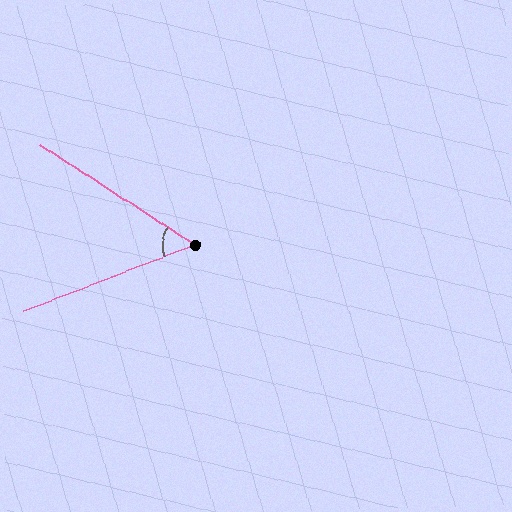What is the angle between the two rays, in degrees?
Approximately 54 degrees.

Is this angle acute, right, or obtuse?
It is acute.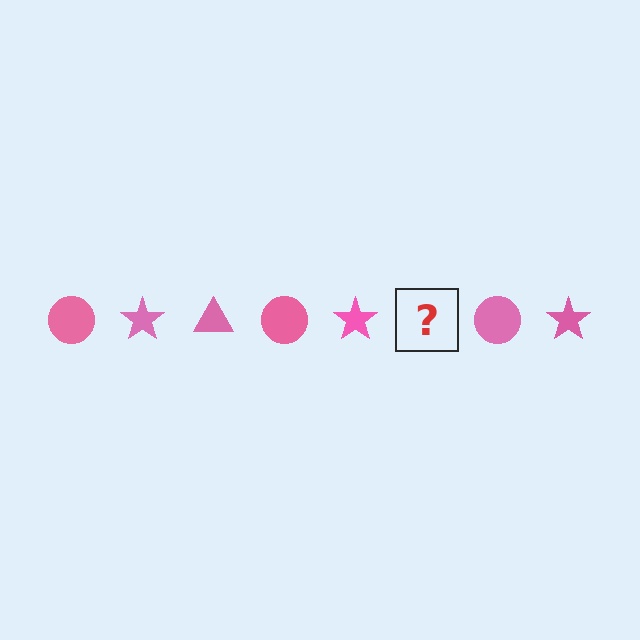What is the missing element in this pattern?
The missing element is a pink triangle.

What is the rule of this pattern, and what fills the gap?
The rule is that the pattern cycles through circle, star, triangle shapes in pink. The gap should be filled with a pink triangle.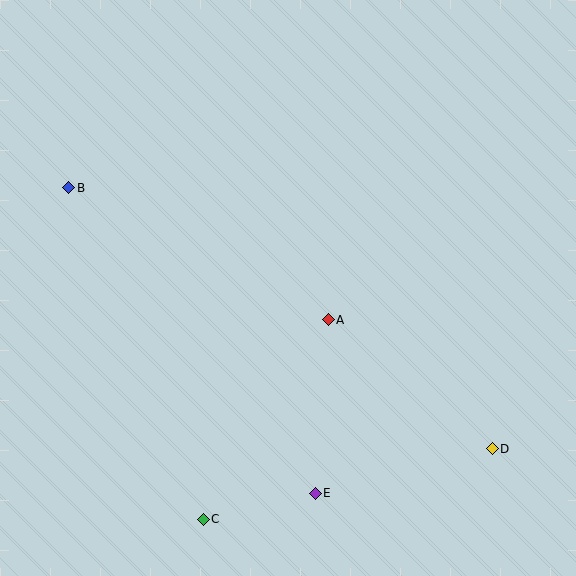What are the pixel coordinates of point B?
Point B is at (69, 188).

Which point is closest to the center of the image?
Point A at (328, 320) is closest to the center.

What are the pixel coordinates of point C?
Point C is at (203, 519).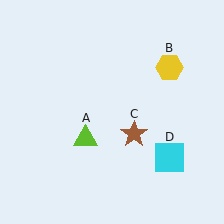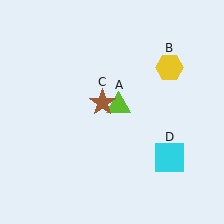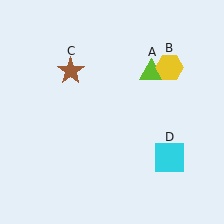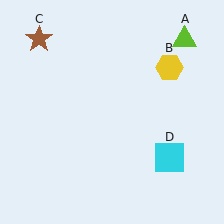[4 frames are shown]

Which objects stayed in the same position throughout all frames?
Yellow hexagon (object B) and cyan square (object D) remained stationary.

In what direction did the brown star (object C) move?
The brown star (object C) moved up and to the left.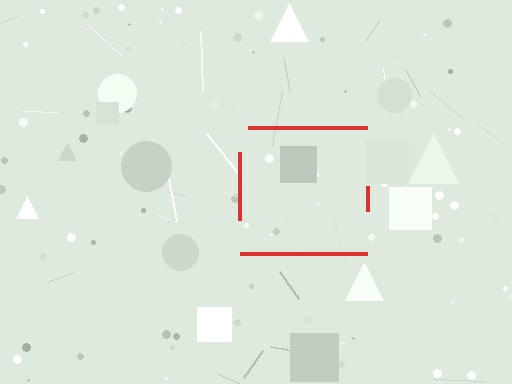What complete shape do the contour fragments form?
The contour fragments form a square.